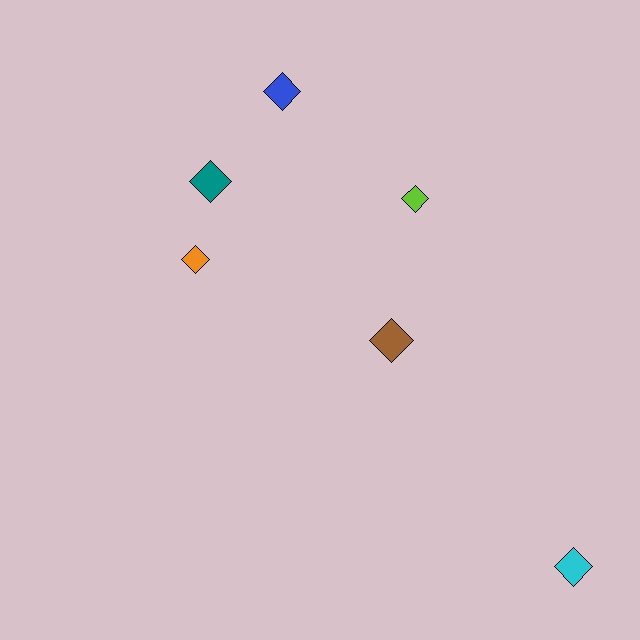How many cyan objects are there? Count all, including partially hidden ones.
There is 1 cyan object.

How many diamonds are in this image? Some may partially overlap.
There are 6 diamonds.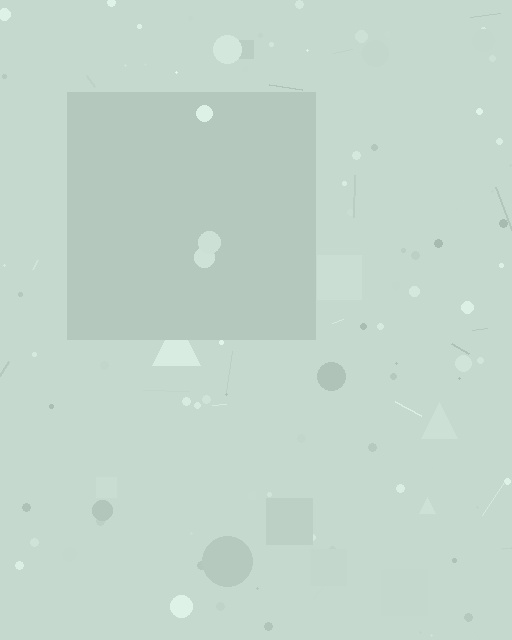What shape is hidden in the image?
A square is hidden in the image.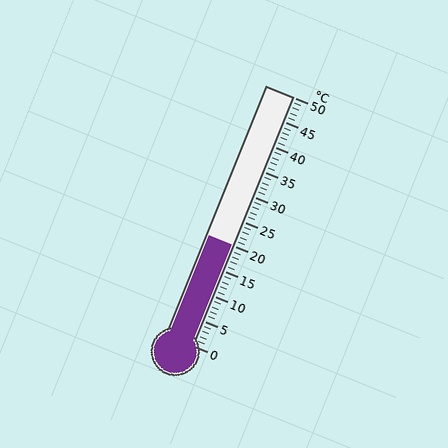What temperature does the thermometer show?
The thermometer shows approximately 20°C.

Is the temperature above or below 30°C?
The temperature is below 30°C.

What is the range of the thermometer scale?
The thermometer scale ranges from 0°C to 50°C.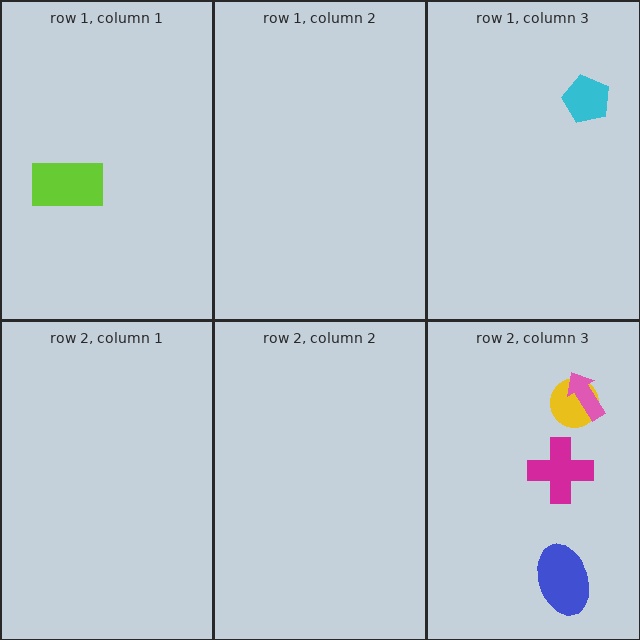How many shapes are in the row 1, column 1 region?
1.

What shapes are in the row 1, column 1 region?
The lime rectangle.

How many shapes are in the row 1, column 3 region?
1.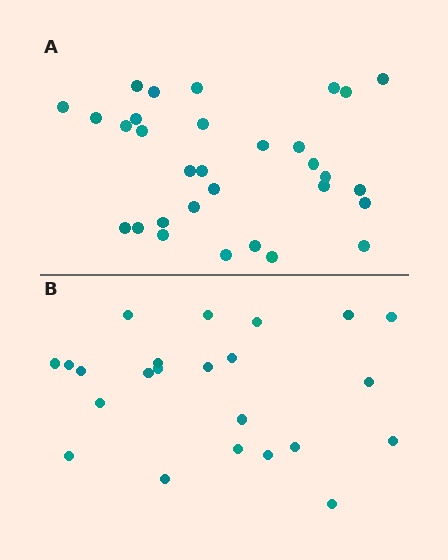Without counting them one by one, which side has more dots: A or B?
Region A (the top region) has more dots.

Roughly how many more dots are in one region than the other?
Region A has roughly 8 or so more dots than region B.